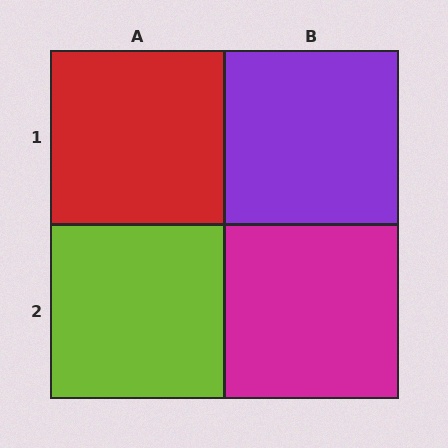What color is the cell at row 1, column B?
Purple.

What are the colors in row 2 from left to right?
Lime, magenta.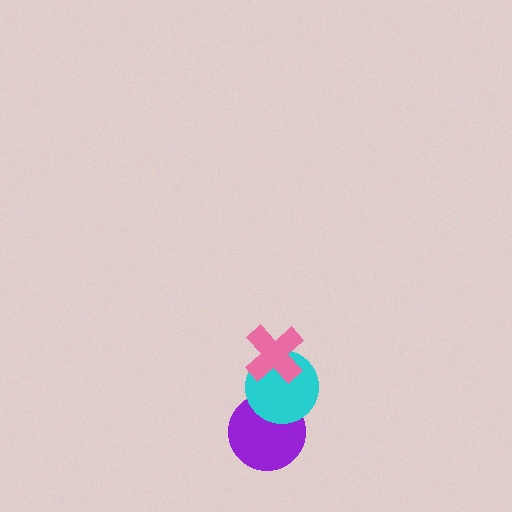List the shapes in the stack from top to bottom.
From top to bottom: the pink cross, the cyan circle, the purple circle.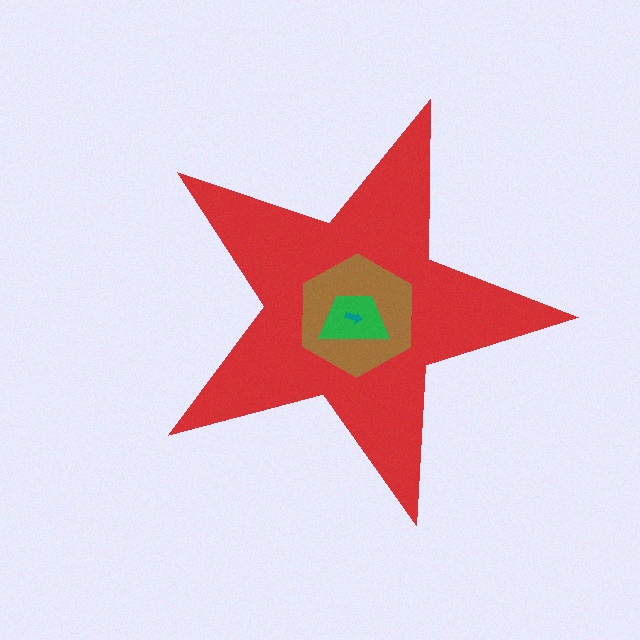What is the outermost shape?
The red star.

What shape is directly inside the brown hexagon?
The green trapezoid.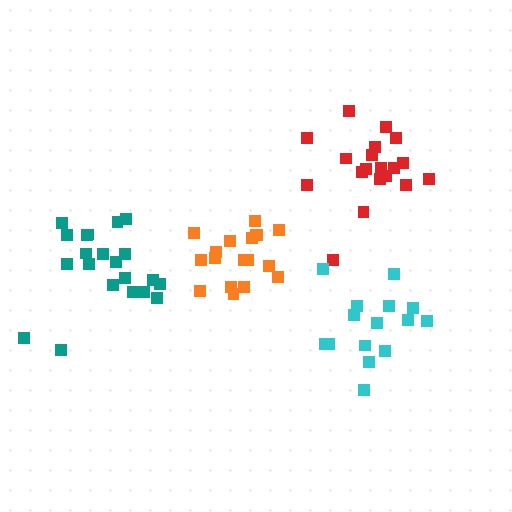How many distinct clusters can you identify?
There are 4 distinct clusters.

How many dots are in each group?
Group 1: 19 dots, Group 2: 15 dots, Group 3: 21 dots, Group 4: 18 dots (73 total).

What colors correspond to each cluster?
The clusters are colored: red, cyan, teal, orange.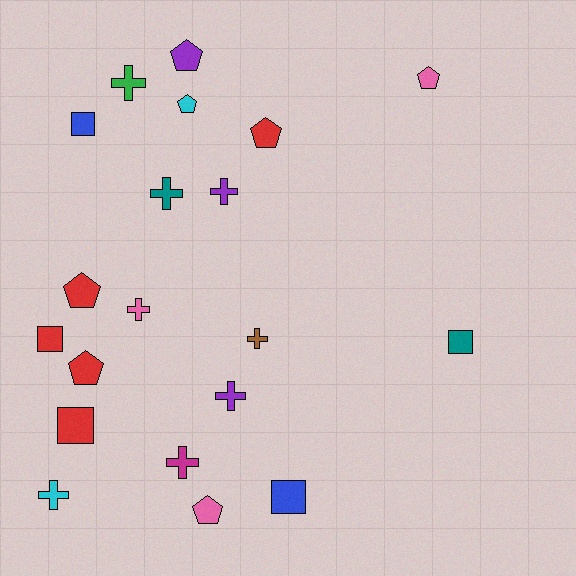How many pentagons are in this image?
There are 7 pentagons.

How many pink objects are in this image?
There are 3 pink objects.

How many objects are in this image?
There are 20 objects.